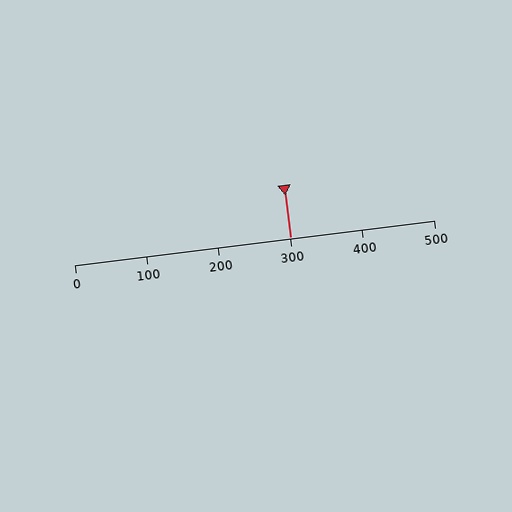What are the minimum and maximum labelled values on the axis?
The axis runs from 0 to 500.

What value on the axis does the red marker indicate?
The marker indicates approximately 300.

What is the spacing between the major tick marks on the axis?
The major ticks are spaced 100 apart.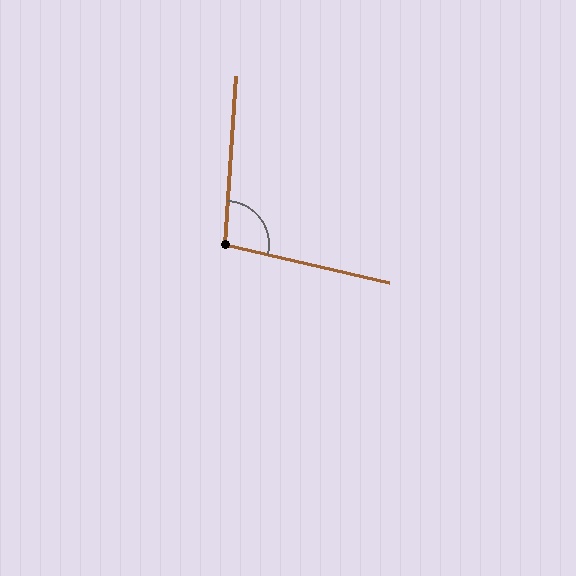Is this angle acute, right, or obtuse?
It is obtuse.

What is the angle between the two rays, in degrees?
Approximately 100 degrees.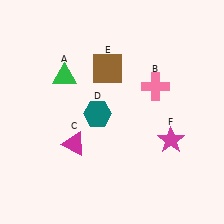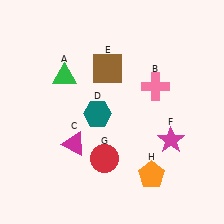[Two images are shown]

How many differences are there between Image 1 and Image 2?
There are 2 differences between the two images.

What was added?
A red circle (G), an orange pentagon (H) were added in Image 2.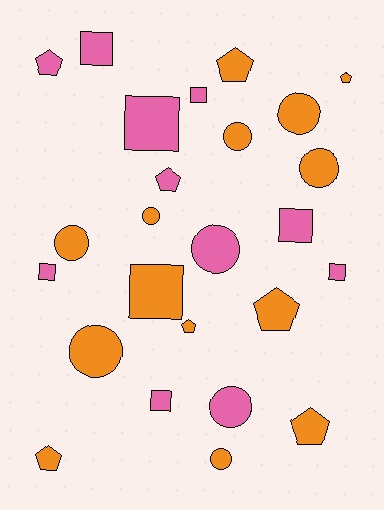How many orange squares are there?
There is 1 orange square.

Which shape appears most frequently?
Circle, with 9 objects.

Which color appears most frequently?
Orange, with 14 objects.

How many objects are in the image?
There are 25 objects.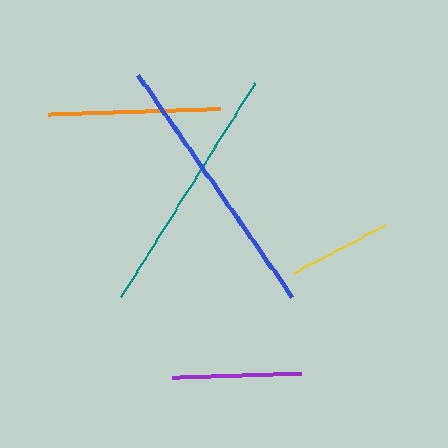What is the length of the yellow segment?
The yellow segment is approximately 103 pixels long.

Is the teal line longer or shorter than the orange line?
The teal line is longer than the orange line.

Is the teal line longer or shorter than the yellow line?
The teal line is longer than the yellow line.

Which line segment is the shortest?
The yellow line is the shortest at approximately 103 pixels.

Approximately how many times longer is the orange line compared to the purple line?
The orange line is approximately 1.3 times the length of the purple line.